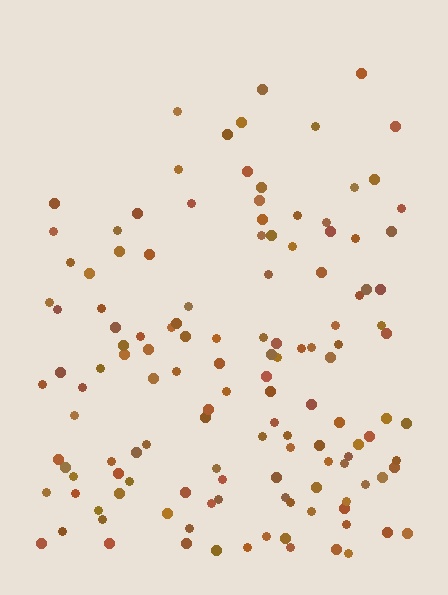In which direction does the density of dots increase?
From top to bottom, with the bottom side densest.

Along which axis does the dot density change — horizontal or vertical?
Vertical.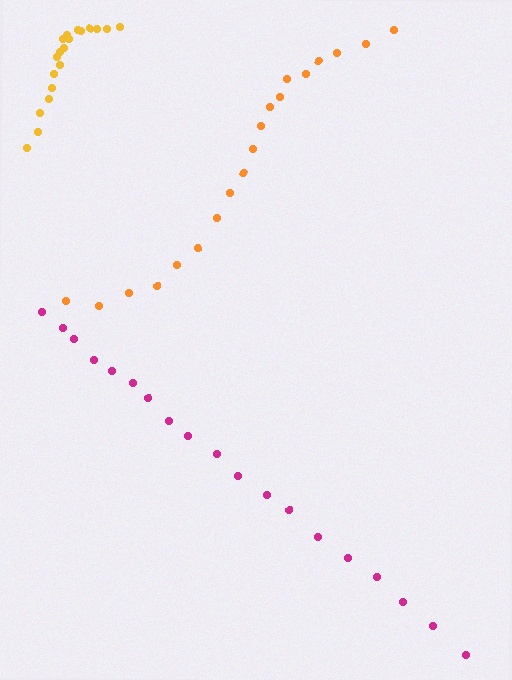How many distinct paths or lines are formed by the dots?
There are 3 distinct paths.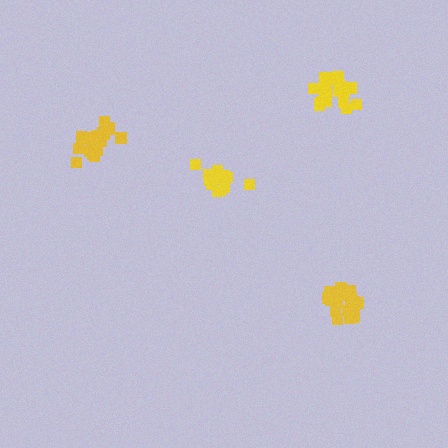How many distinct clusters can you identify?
There are 4 distinct clusters.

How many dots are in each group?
Group 1: 20 dots, Group 2: 14 dots, Group 3: 20 dots, Group 4: 19 dots (73 total).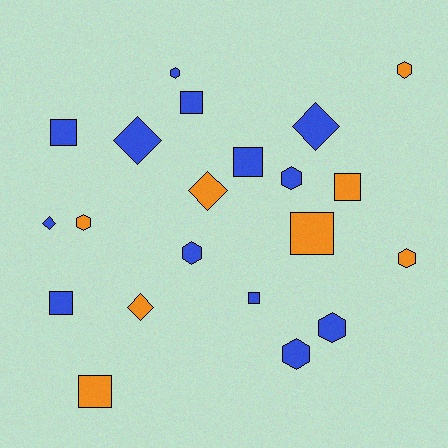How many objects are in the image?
There are 21 objects.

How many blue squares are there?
There are 5 blue squares.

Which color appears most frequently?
Blue, with 13 objects.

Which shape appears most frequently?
Hexagon, with 8 objects.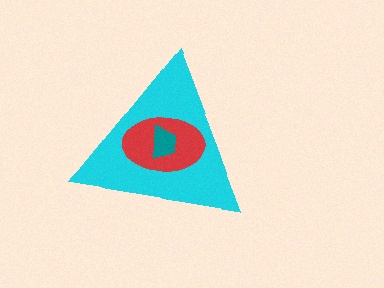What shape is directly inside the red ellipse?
The teal trapezoid.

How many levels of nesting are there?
3.